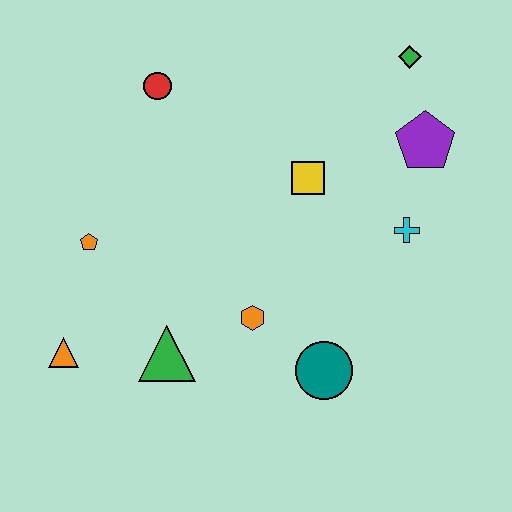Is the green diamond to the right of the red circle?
Yes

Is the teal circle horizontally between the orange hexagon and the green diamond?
Yes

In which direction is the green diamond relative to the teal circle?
The green diamond is above the teal circle.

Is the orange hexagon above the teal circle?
Yes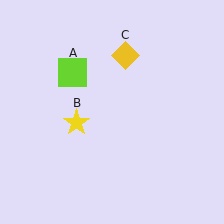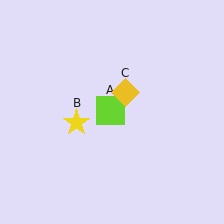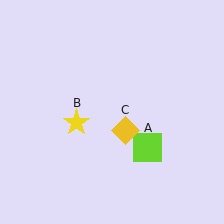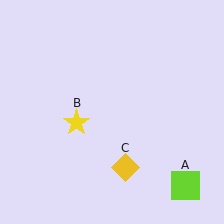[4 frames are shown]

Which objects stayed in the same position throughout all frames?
Yellow star (object B) remained stationary.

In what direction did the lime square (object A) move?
The lime square (object A) moved down and to the right.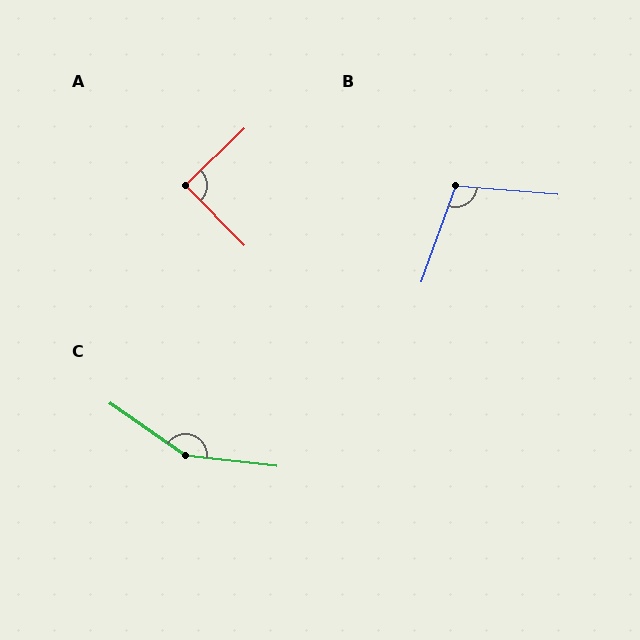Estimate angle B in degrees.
Approximately 105 degrees.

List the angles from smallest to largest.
A (89°), B (105°), C (152°).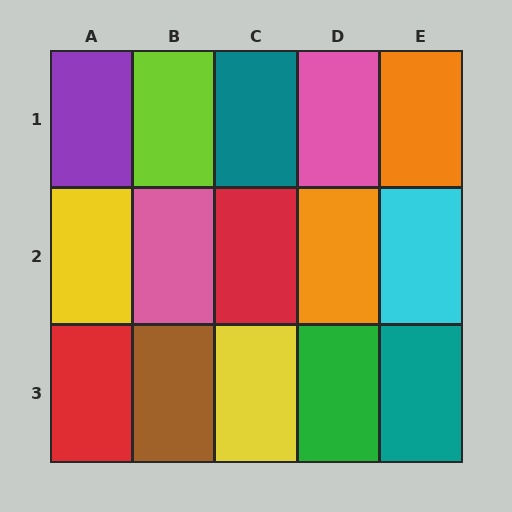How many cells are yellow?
2 cells are yellow.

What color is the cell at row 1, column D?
Pink.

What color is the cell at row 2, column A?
Yellow.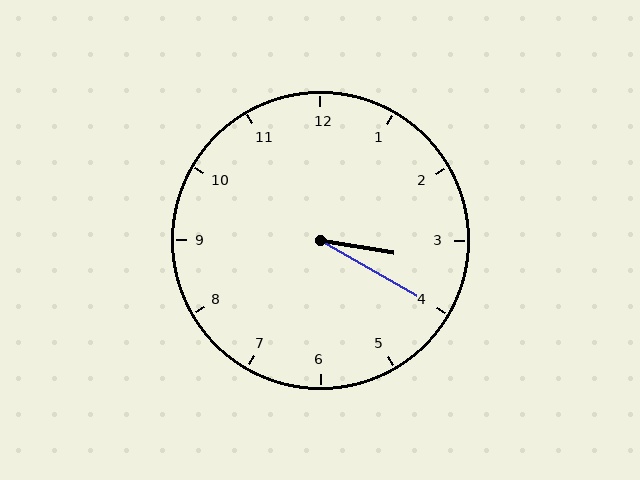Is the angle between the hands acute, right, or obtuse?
It is acute.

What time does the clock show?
3:20.